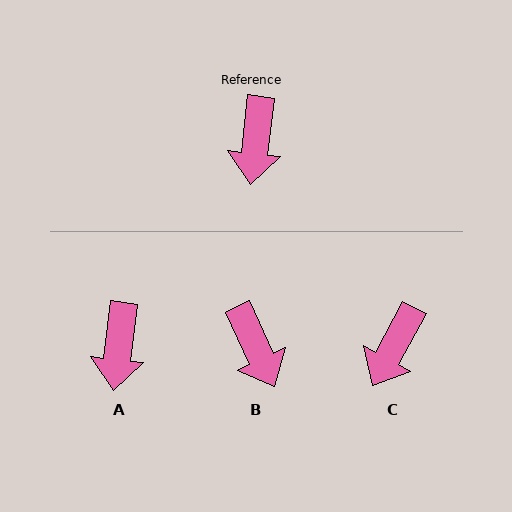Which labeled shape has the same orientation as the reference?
A.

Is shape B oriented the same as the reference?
No, it is off by about 32 degrees.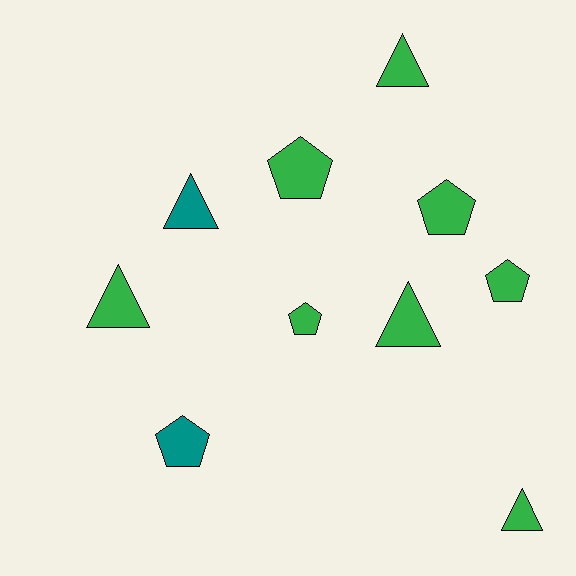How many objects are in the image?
There are 10 objects.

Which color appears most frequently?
Green, with 8 objects.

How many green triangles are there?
There are 4 green triangles.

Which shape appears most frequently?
Triangle, with 5 objects.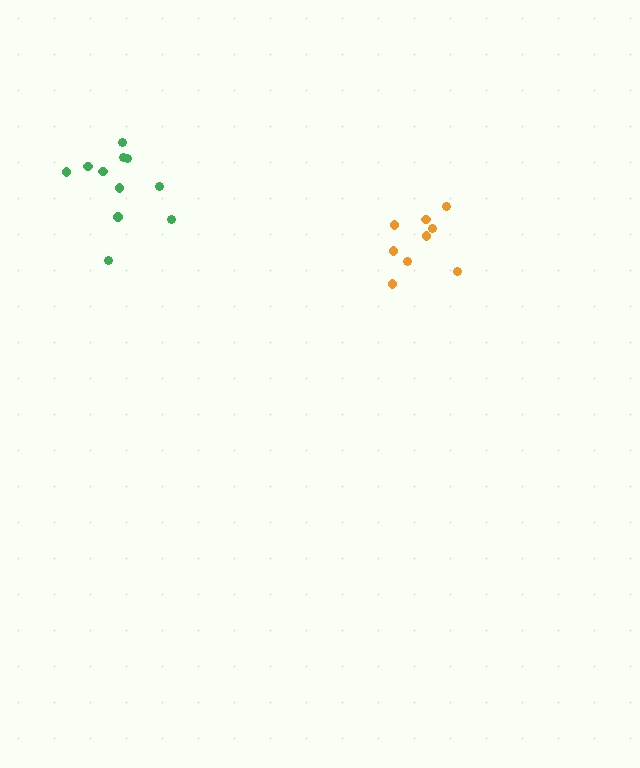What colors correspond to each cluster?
The clusters are colored: orange, green.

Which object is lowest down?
The orange cluster is bottommost.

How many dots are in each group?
Group 1: 9 dots, Group 2: 11 dots (20 total).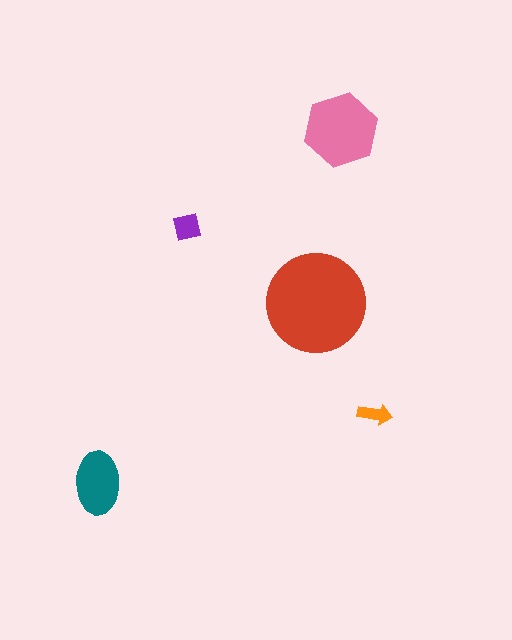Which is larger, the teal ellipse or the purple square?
The teal ellipse.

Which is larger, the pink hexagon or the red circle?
The red circle.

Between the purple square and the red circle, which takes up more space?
The red circle.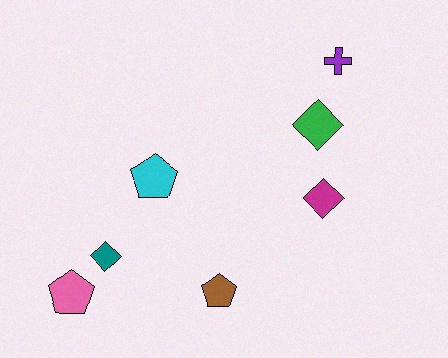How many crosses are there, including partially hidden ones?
There is 1 cross.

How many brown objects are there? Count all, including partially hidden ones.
There is 1 brown object.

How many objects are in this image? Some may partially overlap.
There are 7 objects.